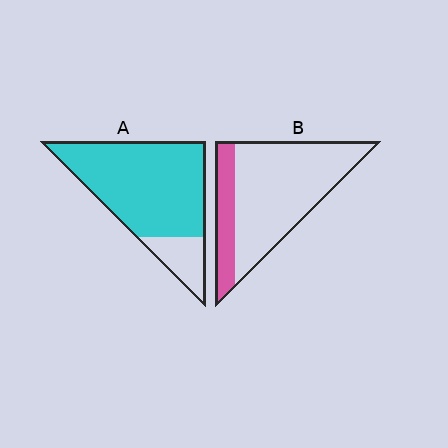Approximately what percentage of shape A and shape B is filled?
A is approximately 80% and B is approximately 25%.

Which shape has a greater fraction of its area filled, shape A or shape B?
Shape A.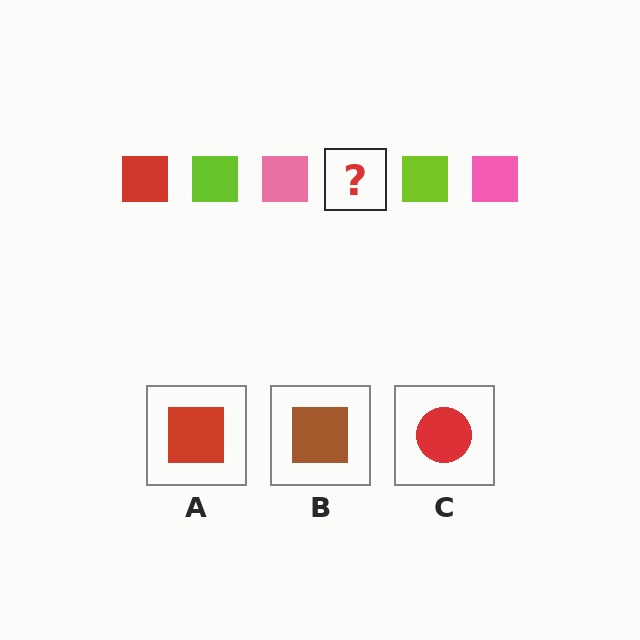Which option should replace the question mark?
Option A.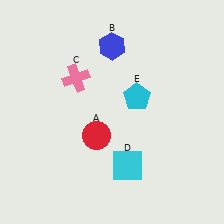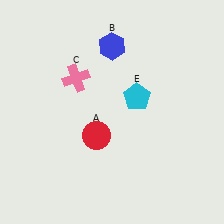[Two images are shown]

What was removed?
The cyan square (D) was removed in Image 2.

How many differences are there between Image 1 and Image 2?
There is 1 difference between the two images.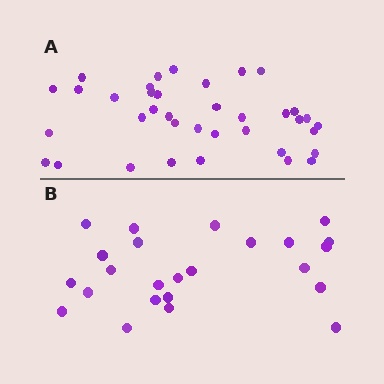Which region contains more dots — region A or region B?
Region A (the top region) has more dots.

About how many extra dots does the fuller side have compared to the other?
Region A has approximately 15 more dots than region B.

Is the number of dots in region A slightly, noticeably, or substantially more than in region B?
Region A has substantially more. The ratio is roughly 1.5 to 1.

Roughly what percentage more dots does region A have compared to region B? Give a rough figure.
About 55% more.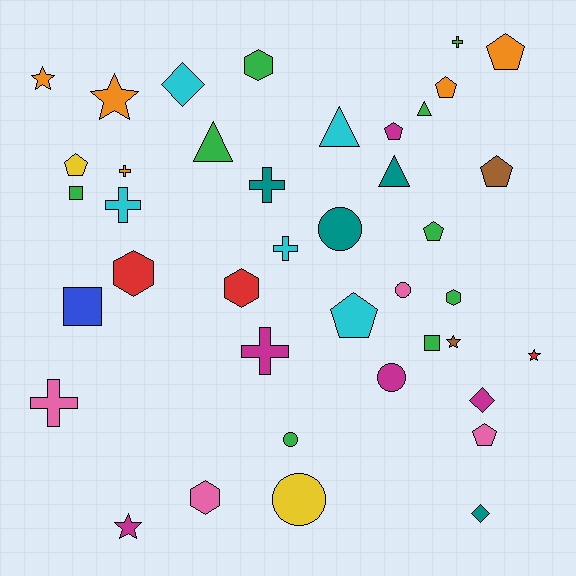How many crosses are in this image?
There are 7 crosses.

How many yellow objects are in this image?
There are 2 yellow objects.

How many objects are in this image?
There are 40 objects.